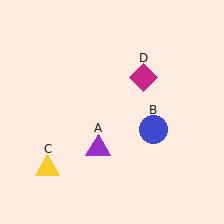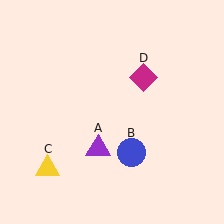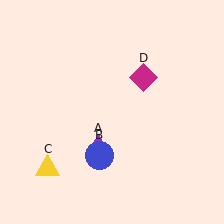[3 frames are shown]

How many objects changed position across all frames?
1 object changed position: blue circle (object B).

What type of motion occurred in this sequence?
The blue circle (object B) rotated clockwise around the center of the scene.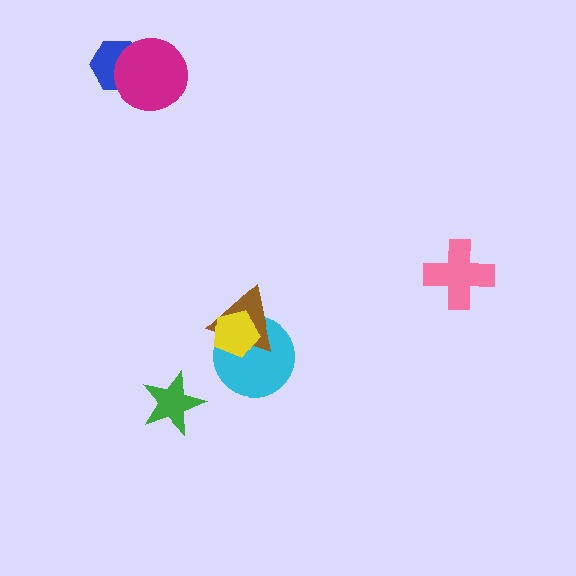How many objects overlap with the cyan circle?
2 objects overlap with the cyan circle.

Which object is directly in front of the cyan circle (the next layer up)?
The brown triangle is directly in front of the cyan circle.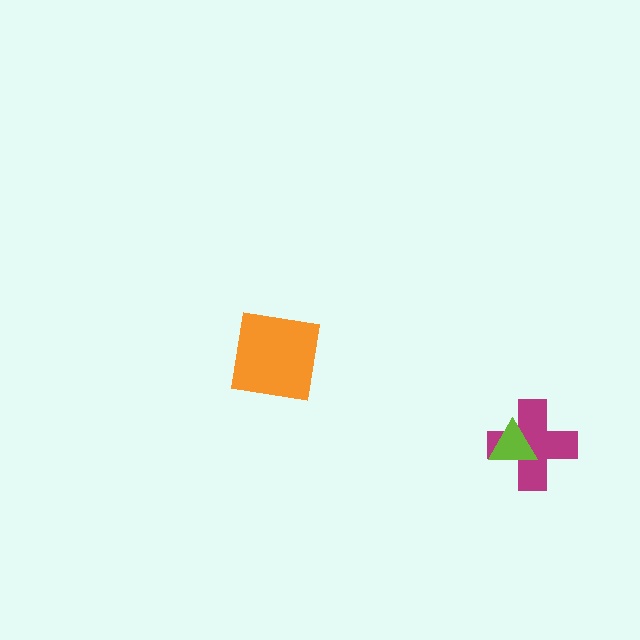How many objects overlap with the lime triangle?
1 object overlaps with the lime triangle.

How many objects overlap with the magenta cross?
1 object overlaps with the magenta cross.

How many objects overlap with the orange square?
0 objects overlap with the orange square.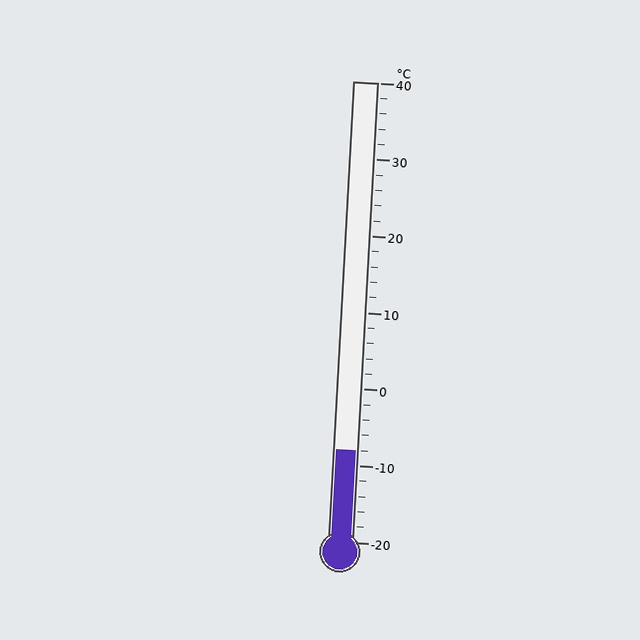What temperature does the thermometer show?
The thermometer shows approximately -8°C.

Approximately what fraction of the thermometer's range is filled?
The thermometer is filled to approximately 20% of its range.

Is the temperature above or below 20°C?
The temperature is below 20°C.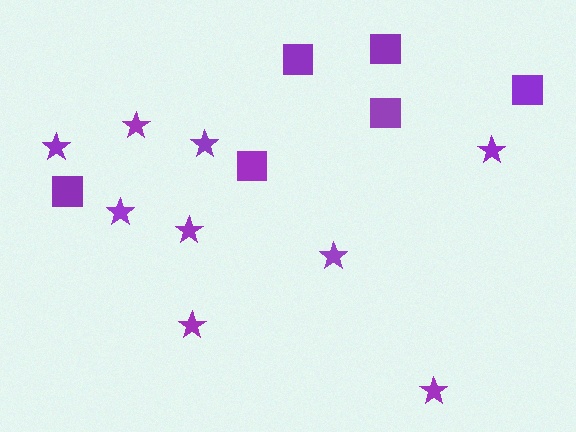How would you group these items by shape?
There are 2 groups: one group of stars (9) and one group of squares (6).